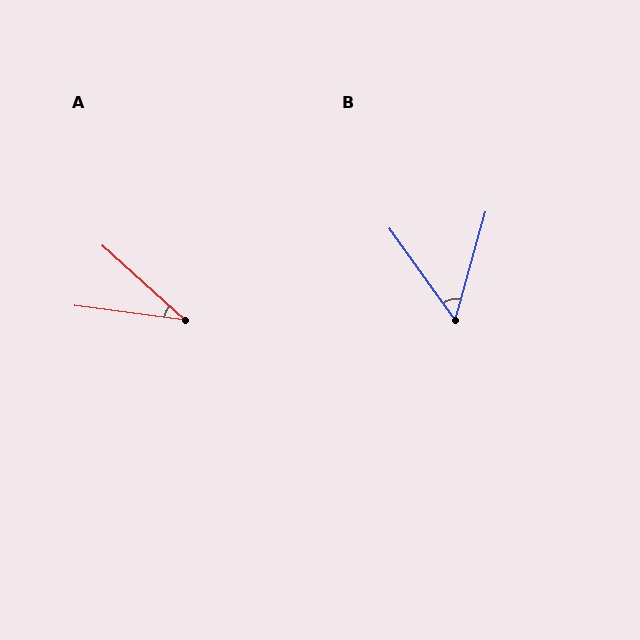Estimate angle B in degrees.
Approximately 51 degrees.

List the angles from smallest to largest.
A (35°), B (51°).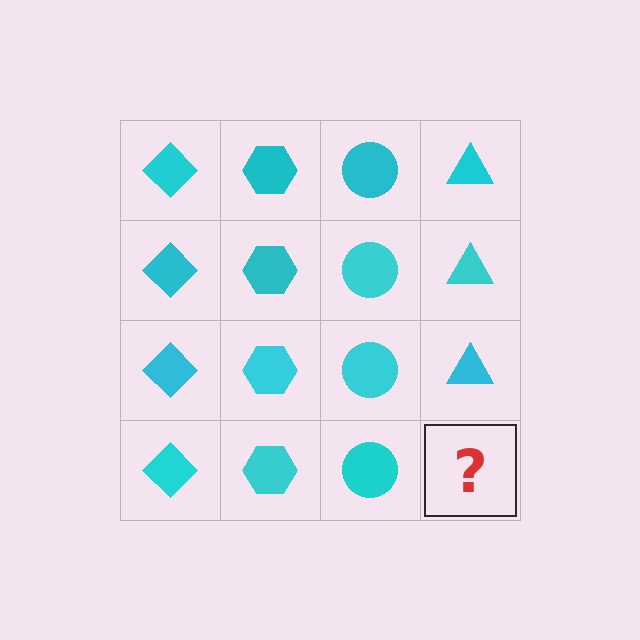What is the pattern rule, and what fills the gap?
The rule is that each column has a consistent shape. The gap should be filled with a cyan triangle.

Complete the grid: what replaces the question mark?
The question mark should be replaced with a cyan triangle.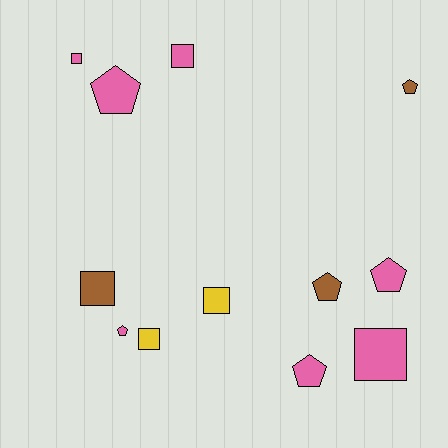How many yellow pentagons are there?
There are no yellow pentagons.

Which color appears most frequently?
Pink, with 7 objects.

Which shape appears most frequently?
Square, with 6 objects.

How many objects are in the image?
There are 12 objects.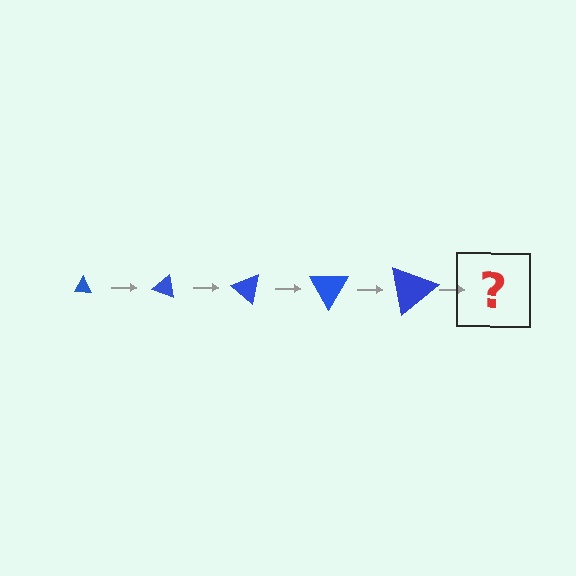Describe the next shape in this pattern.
It should be a triangle, larger than the previous one and rotated 100 degrees from the start.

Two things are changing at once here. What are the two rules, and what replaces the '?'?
The two rules are that the triangle grows larger each step and it rotates 20 degrees each step. The '?' should be a triangle, larger than the previous one and rotated 100 degrees from the start.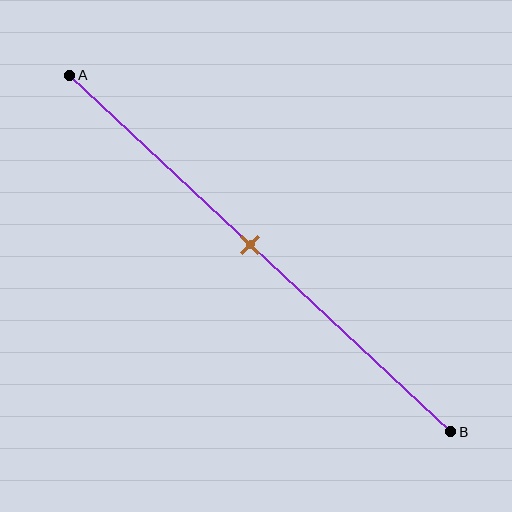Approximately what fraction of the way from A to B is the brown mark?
The brown mark is approximately 50% of the way from A to B.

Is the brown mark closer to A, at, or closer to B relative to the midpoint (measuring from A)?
The brown mark is approximately at the midpoint of segment AB.